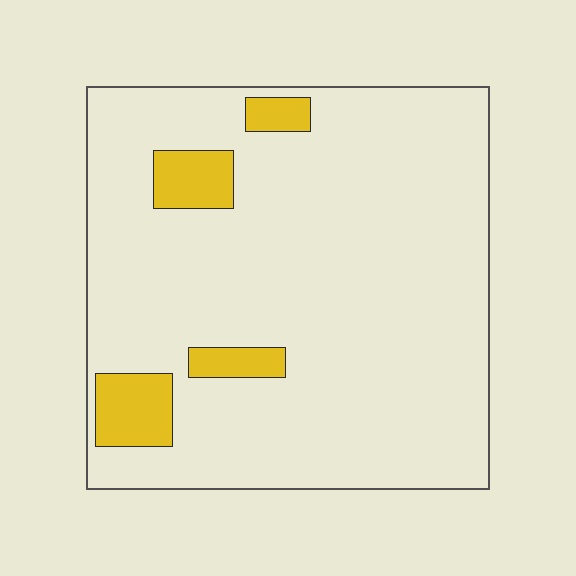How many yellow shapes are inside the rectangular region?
4.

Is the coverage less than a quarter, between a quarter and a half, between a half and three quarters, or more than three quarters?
Less than a quarter.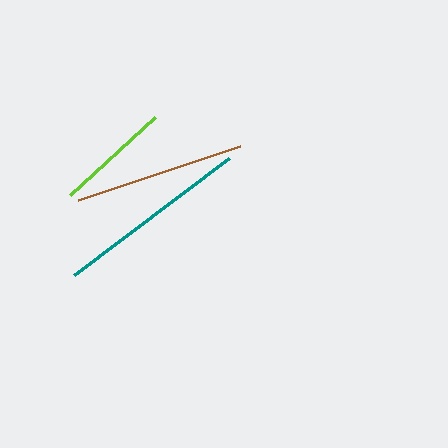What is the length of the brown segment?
The brown segment is approximately 171 pixels long.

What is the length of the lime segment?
The lime segment is approximately 115 pixels long.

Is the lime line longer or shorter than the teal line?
The teal line is longer than the lime line.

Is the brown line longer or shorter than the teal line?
The teal line is longer than the brown line.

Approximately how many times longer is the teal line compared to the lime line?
The teal line is approximately 1.7 times the length of the lime line.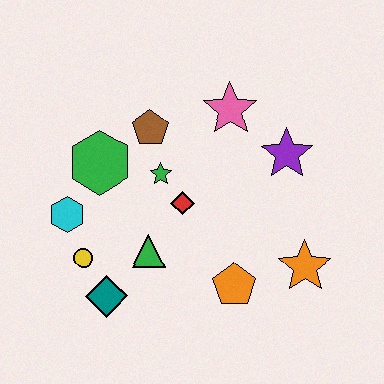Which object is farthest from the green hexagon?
The orange star is farthest from the green hexagon.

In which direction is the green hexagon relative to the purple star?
The green hexagon is to the left of the purple star.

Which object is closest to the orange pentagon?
The orange star is closest to the orange pentagon.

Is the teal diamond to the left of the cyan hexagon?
No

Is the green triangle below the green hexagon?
Yes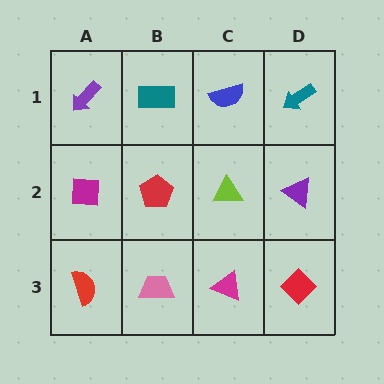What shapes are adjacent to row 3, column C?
A lime triangle (row 2, column C), a pink trapezoid (row 3, column B), a red diamond (row 3, column D).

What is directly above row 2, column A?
A purple arrow.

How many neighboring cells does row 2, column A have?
3.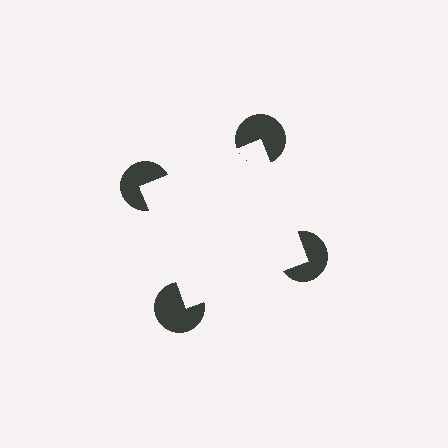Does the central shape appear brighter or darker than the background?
It typically appears slightly brighter than the background, even though no actual brightness change is drawn.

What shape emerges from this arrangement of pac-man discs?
An illusory square — its edges are inferred from the aligned wedge cuts in the pac-man discs, not physically drawn.